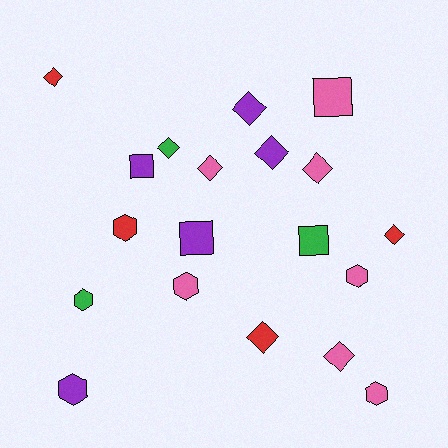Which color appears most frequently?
Pink, with 7 objects.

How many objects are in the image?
There are 19 objects.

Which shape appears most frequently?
Diamond, with 9 objects.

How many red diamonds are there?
There are 3 red diamonds.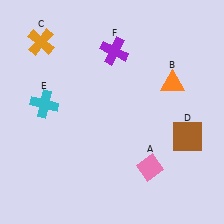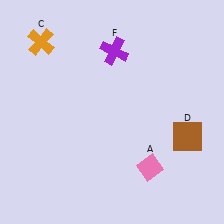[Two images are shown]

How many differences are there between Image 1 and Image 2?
There are 2 differences between the two images.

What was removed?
The orange triangle (B), the cyan cross (E) were removed in Image 2.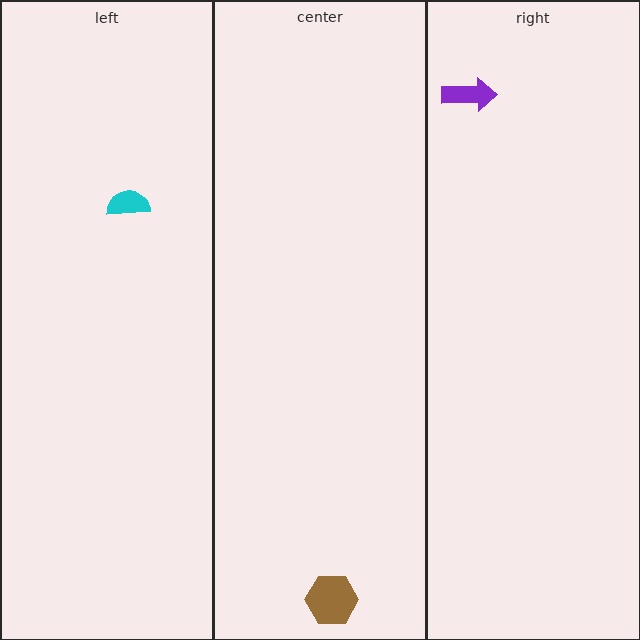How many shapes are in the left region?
1.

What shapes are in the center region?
The brown hexagon.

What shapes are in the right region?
The purple arrow.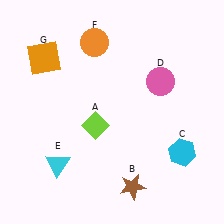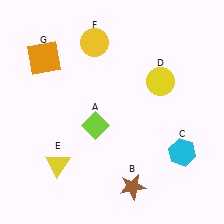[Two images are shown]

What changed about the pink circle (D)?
In Image 1, D is pink. In Image 2, it changed to yellow.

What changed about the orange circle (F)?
In Image 1, F is orange. In Image 2, it changed to yellow.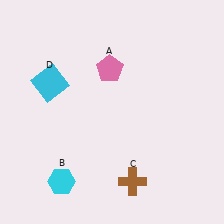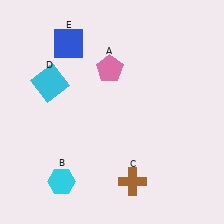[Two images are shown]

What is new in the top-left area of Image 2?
A blue square (E) was added in the top-left area of Image 2.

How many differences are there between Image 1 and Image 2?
There is 1 difference between the two images.